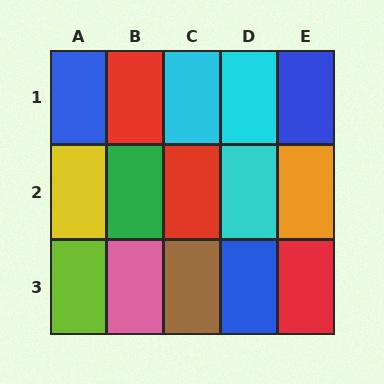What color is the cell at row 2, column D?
Cyan.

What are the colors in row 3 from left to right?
Lime, pink, brown, blue, red.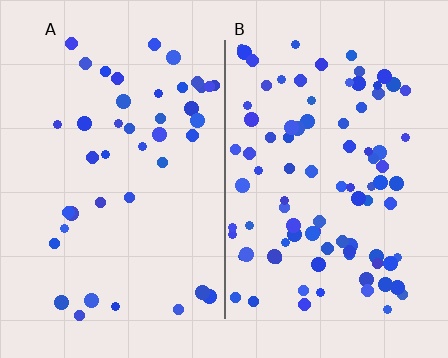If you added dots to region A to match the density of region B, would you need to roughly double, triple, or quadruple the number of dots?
Approximately double.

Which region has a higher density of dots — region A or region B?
B (the right).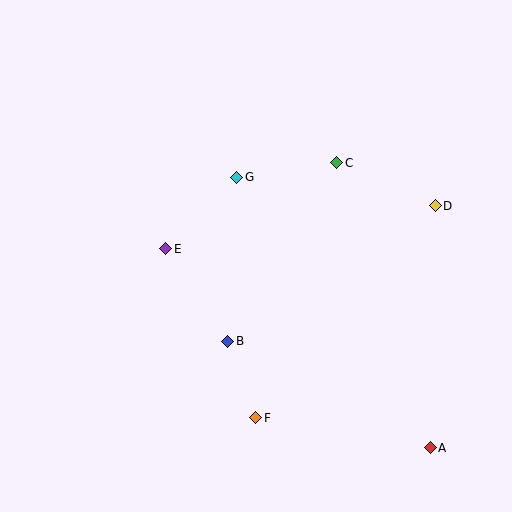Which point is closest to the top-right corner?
Point D is closest to the top-right corner.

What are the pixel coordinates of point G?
Point G is at (237, 177).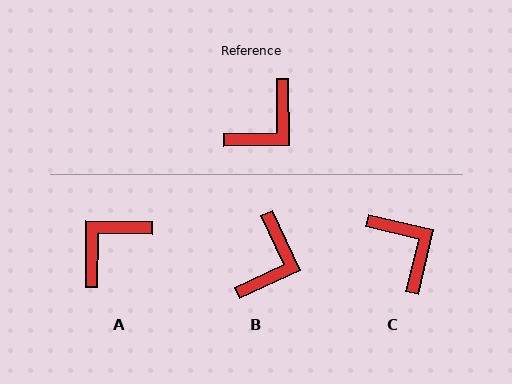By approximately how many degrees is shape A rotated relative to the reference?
Approximately 179 degrees counter-clockwise.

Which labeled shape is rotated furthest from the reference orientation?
A, about 179 degrees away.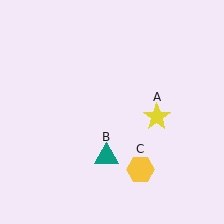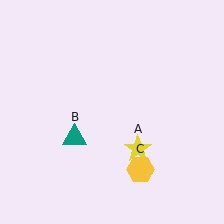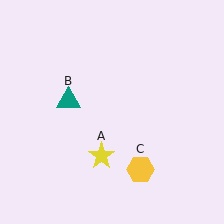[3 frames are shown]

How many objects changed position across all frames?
2 objects changed position: yellow star (object A), teal triangle (object B).